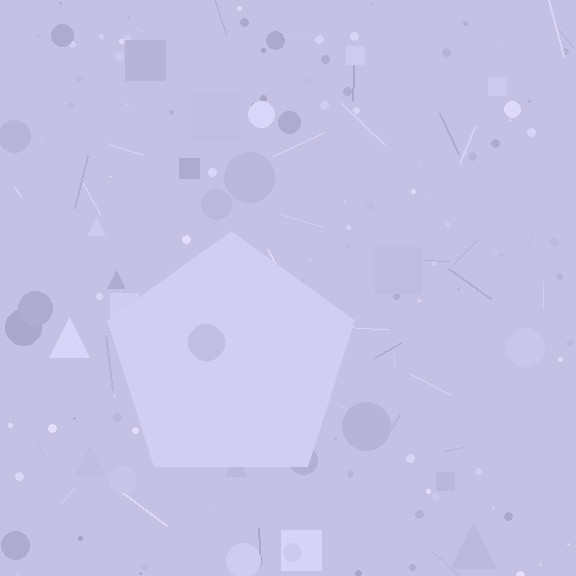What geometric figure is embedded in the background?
A pentagon is embedded in the background.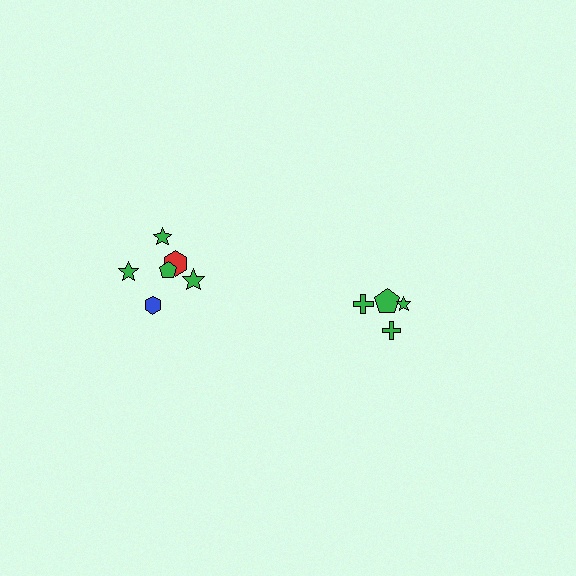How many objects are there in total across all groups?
There are 10 objects.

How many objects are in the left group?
There are 6 objects.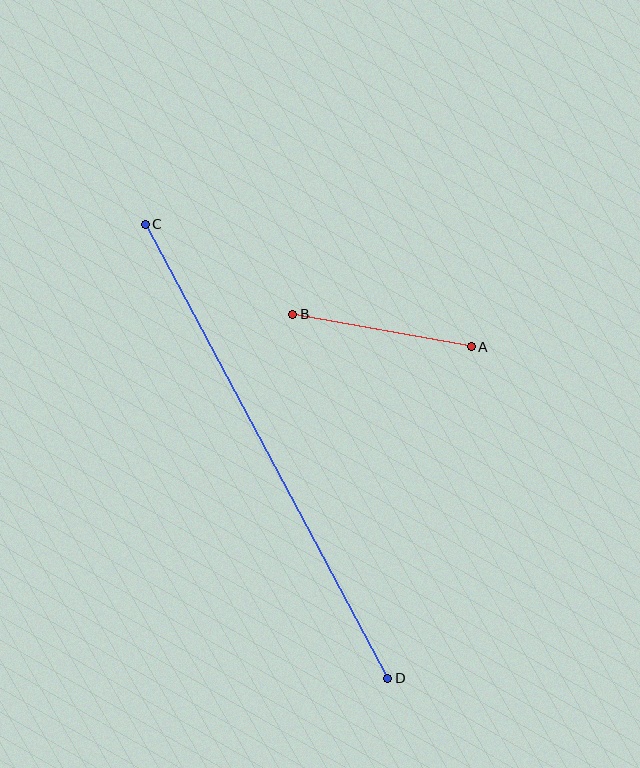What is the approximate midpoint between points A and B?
The midpoint is at approximately (382, 331) pixels.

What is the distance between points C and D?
The distance is approximately 515 pixels.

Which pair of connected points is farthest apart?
Points C and D are farthest apart.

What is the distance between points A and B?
The distance is approximately 182 pixels.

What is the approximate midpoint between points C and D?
The midpoint is at approximately (267, 451) pixels.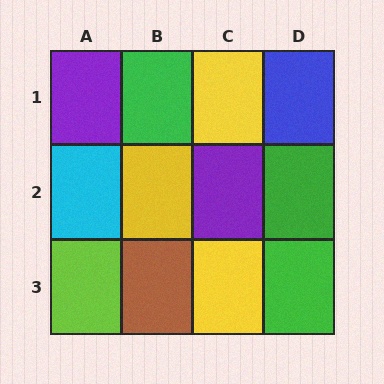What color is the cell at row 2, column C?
Purple.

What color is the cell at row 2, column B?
Yellow.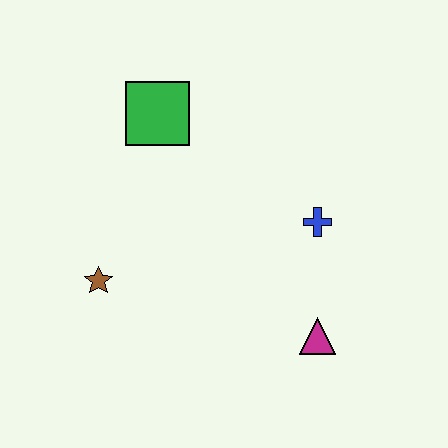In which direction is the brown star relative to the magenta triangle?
The brown star is to the left of the magenta triangle.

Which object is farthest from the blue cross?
The brown star is farthest from the blue cross.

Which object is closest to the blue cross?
The magenta triangle is closest to the blue cross.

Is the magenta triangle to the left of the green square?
No